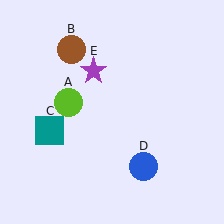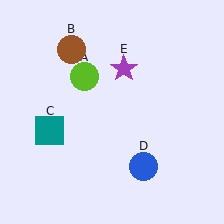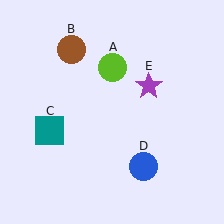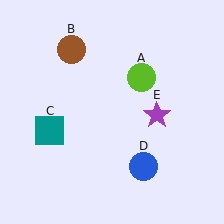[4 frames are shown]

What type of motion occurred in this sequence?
The lime circle (object A), purple star (object E) rotated clockwise around the center of the scene.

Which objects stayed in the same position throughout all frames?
Brown circle (object B) and teal square (object C) and blue circle (object D) remained stationary.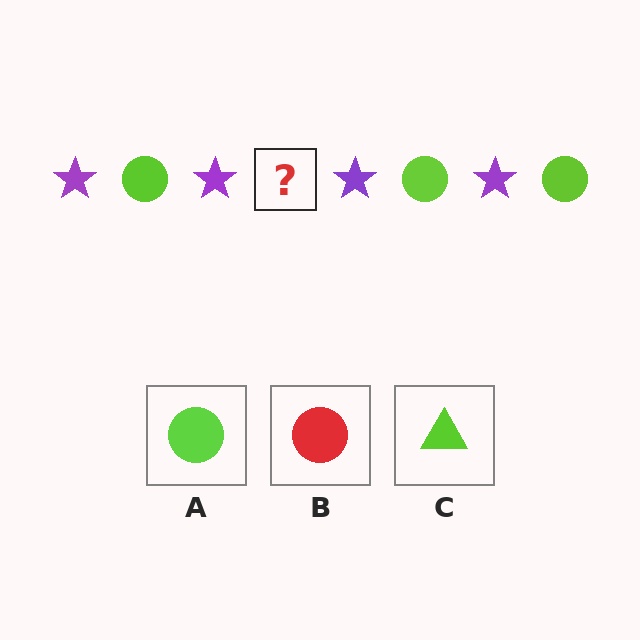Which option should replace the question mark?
Option A.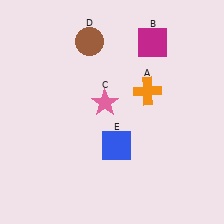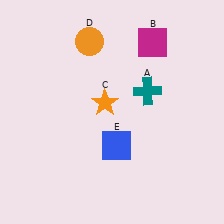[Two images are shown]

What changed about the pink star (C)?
In Image 1, C is pink. In Image 2, it changed to orange.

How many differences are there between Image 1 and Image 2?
There are 3 differences between the two images.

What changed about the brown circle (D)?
In Image 1, D is brown. In Image 2, it changed to orange.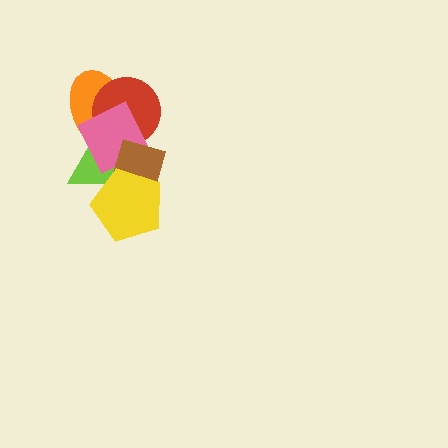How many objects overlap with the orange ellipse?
3 objects overlap with the orange ellipse.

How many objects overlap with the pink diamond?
4 objects overlap with the pink diamond.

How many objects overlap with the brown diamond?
4 objects overlap with the brown diamond.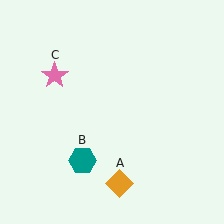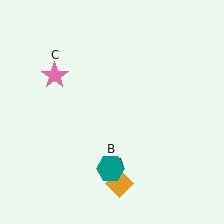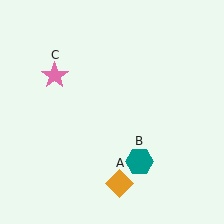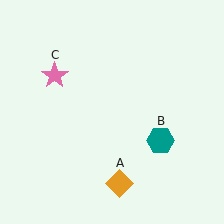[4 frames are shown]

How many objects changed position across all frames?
1 object changed position: teal hexagon (object B).